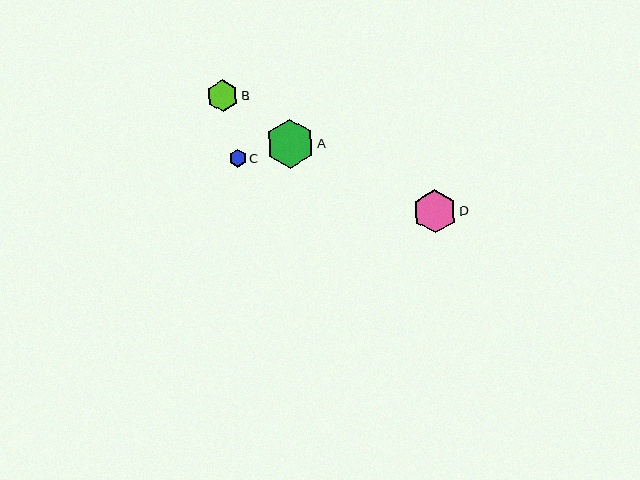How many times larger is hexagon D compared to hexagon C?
Hexagon D is approximately 2.5 times the size of hexagon C.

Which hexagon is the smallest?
Hexagon C is the smallest with a size of approximately 18 pixels.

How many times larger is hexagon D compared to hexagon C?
Hexagon D is approximately 2.5 times the size of hexagon C.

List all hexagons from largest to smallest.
From largest to smallest: A, D, B, C.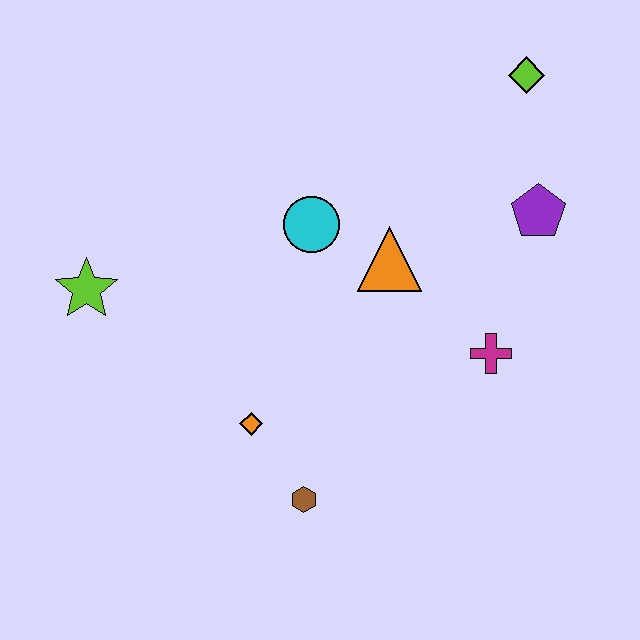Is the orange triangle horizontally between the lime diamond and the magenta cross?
No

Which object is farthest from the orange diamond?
The lime diamond is farthest from the orange diamond.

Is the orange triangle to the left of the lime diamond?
Yes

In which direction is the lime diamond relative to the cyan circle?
The lime diamond is to the right of the cyan circle.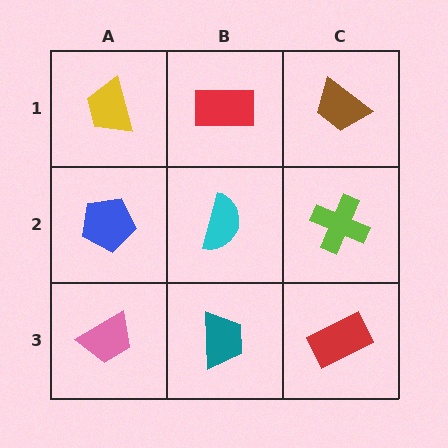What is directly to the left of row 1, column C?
A red rectangle.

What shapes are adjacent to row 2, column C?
A brown trapezoid (row 1, column C), a red rectangle (row 3, column C), a cyan semicircle (row 2, column B).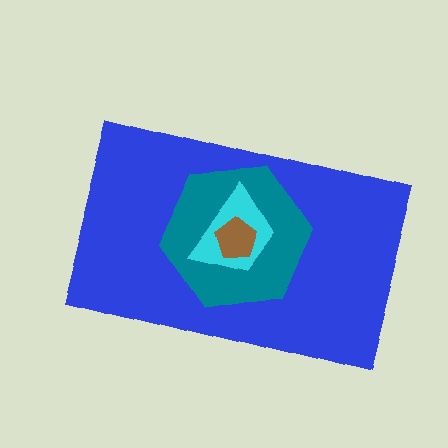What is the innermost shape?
The brown pentagon.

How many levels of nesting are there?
4.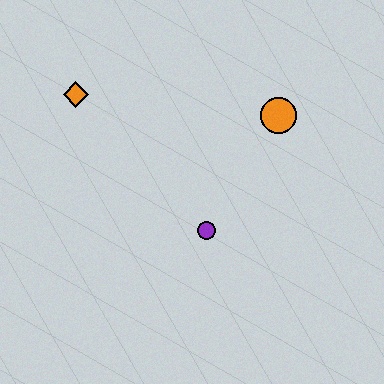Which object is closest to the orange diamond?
The purple circle is closest to the orange diamond.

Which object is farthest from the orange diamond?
The orange circle is farthest from the orange diamond.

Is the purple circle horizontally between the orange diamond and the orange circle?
Yes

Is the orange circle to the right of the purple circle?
Yes